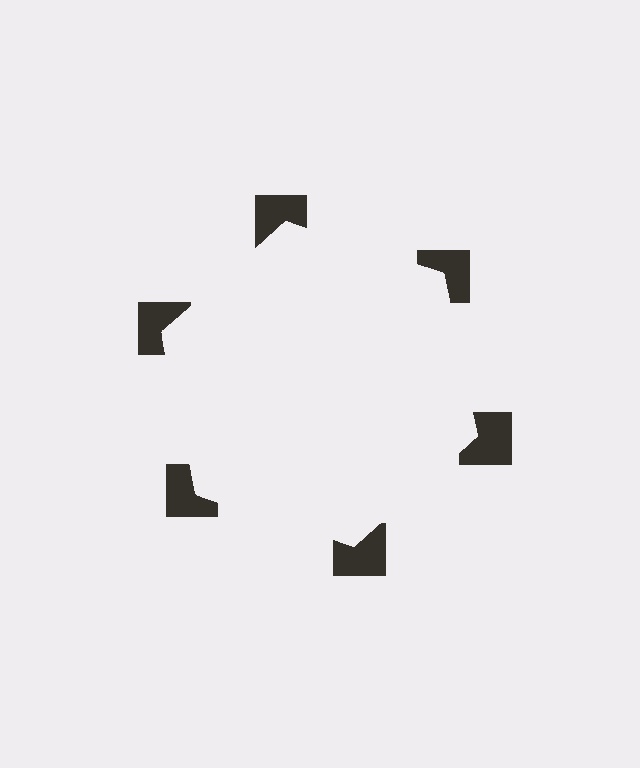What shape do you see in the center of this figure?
An illusory hexagon — its edges are inferred from the aligned wedge cuts in the notched squares, not physically drawn.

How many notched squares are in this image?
There are 6 — one at each vertex of the illusory hexagon.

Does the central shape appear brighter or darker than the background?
It typically appears slightly brighter than the background, even though no actual brightness change is drawn.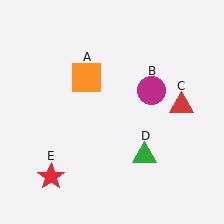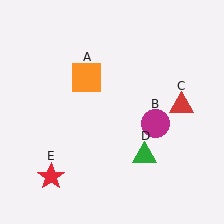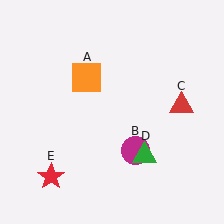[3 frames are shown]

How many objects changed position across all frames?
1 object changed position: magenta circle (object B).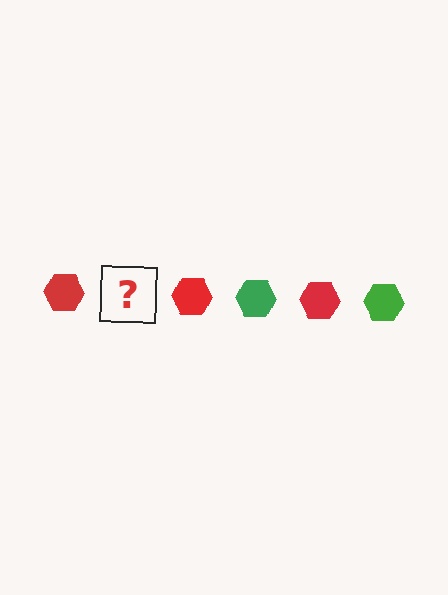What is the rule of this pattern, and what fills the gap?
The rule is that the pattern cycles through red, green hexagons. The gap should be filled with a green hexagon.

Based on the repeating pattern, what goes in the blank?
The blank should be a green hexagon.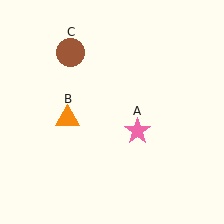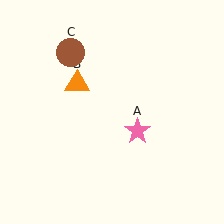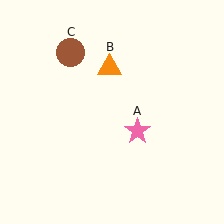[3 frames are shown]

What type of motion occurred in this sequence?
The orange triangle (object B) rotated clockwise around the center of the scene.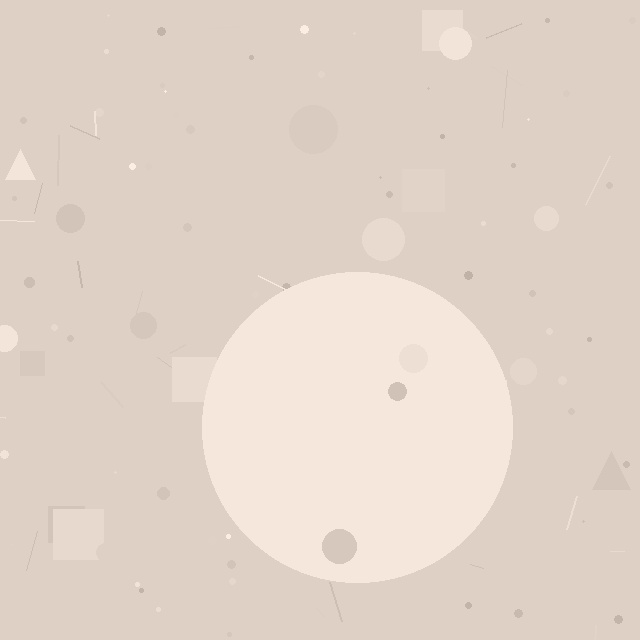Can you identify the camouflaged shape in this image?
The camouflaged shape is a circle.